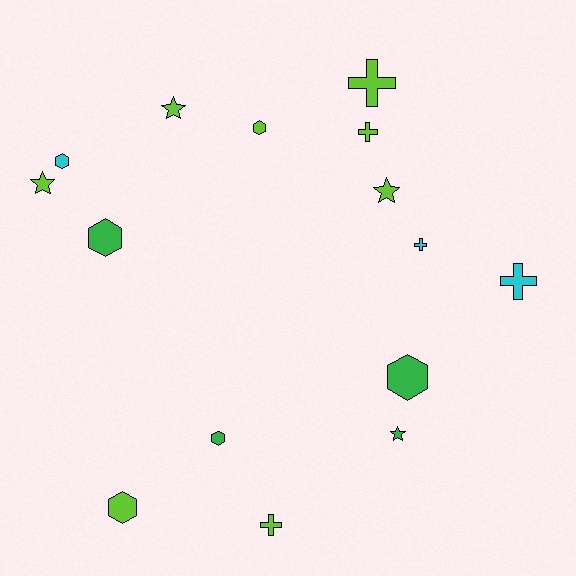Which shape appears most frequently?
Hexagon, with 6 objects.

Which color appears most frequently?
Lime, with 8 objects.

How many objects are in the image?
There are 15 objects.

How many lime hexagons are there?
There are 2 lime hexagons.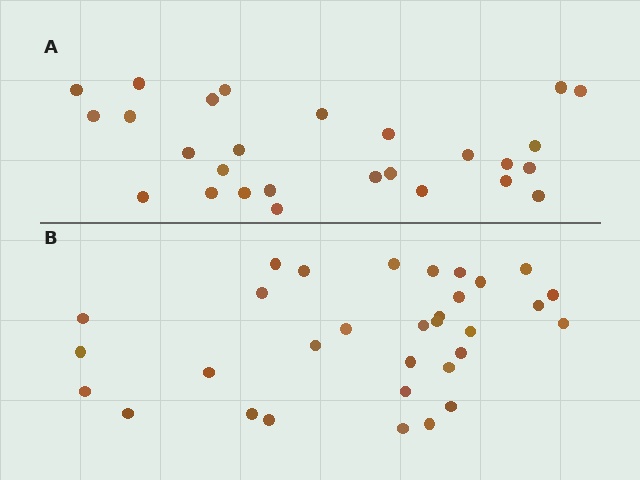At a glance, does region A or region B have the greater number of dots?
Region B (the bottom region) has more dots.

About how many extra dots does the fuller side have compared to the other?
Region B has about 5 more dots than region A.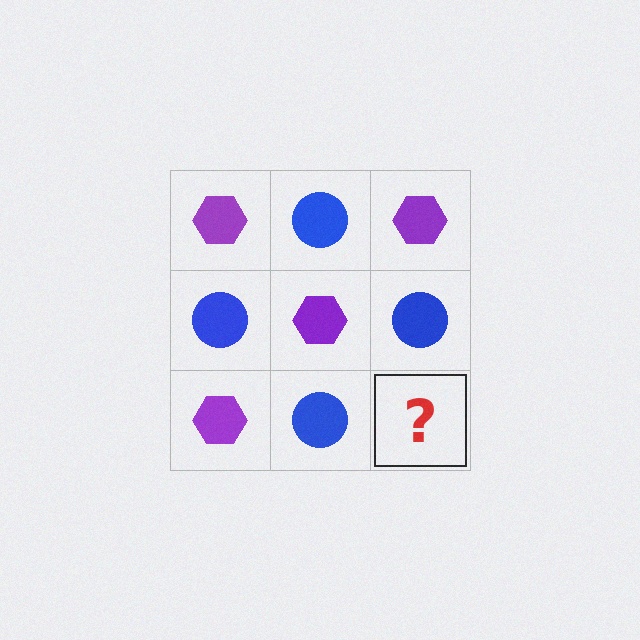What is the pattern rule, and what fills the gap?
The rule is that it alternates purple hexagon and blue circle in a checkerboard pattern. The gap should be filled with a purple hexagon.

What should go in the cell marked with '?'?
The missing cell should contain a purple hexagon.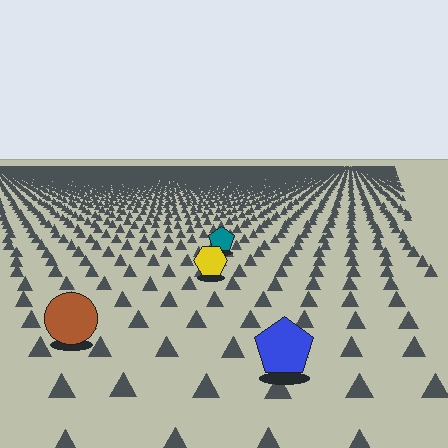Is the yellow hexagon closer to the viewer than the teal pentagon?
Yes. The yellow hexagon is closer — you can tell from the texture gradient: the ground texture is coarser near it.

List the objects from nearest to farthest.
From nearest to farthest: the blue pentagon, the brown circle, the yellow hexagon, the teal pentagon.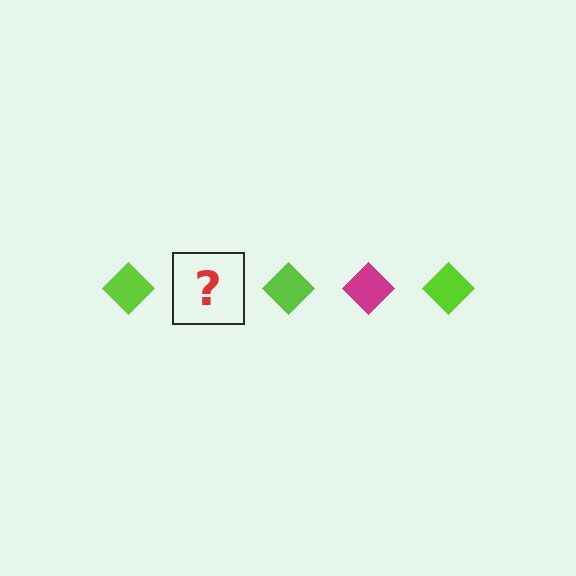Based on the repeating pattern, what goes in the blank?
The blank should be a magenta diamond.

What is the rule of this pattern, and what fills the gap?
The rule is that the pattern cycles through lime, magenta diamonds. The gap should be filled with a magenta diamond.